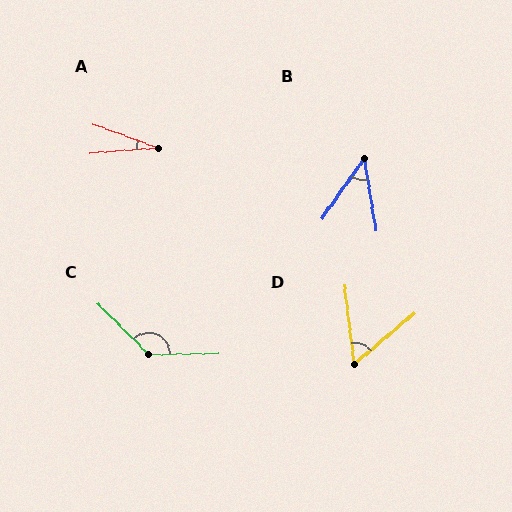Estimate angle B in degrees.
Approximately 44 degrees.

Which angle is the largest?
C, at approximately 134 degrees.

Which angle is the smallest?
A, at approximately 24 degrees.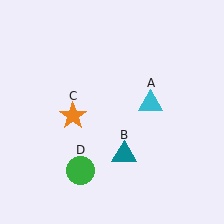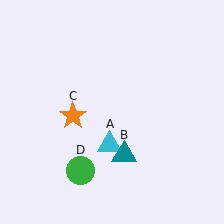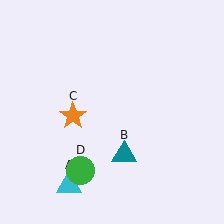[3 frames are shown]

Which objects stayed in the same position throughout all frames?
Teal triangle (object B) and orange star (object C) and green circle (object D) remained stationary.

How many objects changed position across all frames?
1 object changed position: cyan triangle (object A).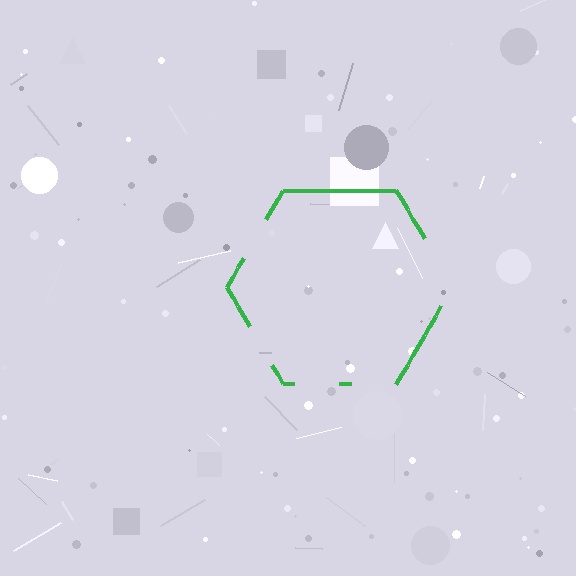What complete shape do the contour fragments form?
The contour fragments form a hexagon.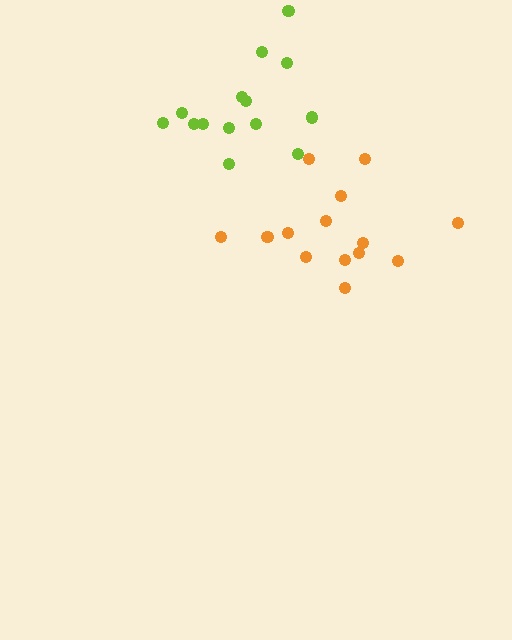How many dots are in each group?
Group 1: 14 dots, Group 2: 14 dots (28 total).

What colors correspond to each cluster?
The clusters are colored: lime, orange.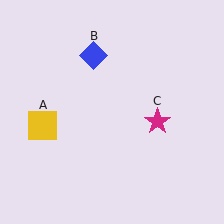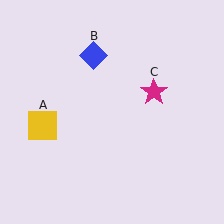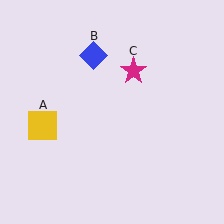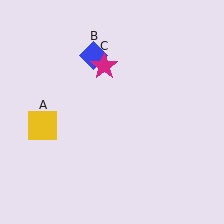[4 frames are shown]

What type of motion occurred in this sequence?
The magenta star (object C) rotated counterclockwise around the center of the scene.